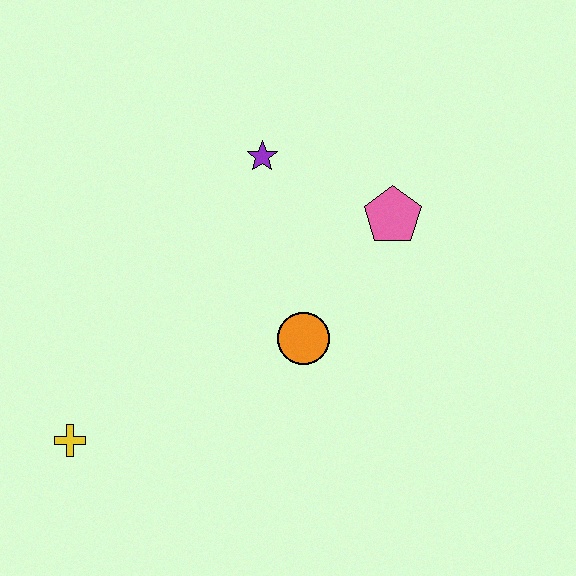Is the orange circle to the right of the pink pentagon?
No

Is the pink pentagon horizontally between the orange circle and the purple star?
No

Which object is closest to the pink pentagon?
The purple star is closest to the pink pentagon.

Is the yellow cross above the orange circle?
No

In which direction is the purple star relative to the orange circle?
The purple star is above the orange circle.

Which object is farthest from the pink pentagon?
The yellow cross is farthest from the pink pentagon.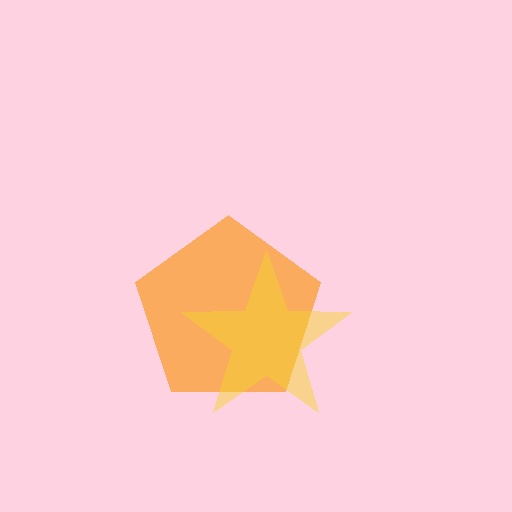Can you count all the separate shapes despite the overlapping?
Yes, there are 2 separate shapes.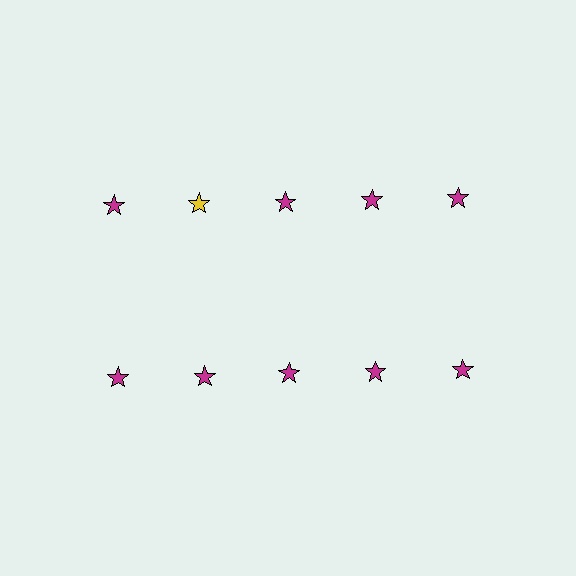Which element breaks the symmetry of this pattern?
The yellow star in the top row, second from left column breaks the symmetry. All other shapes are magenta stars.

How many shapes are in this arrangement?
There are 10 shapes arranged in a grid pattern.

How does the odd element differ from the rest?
It has a different color: yellow instead of magenta.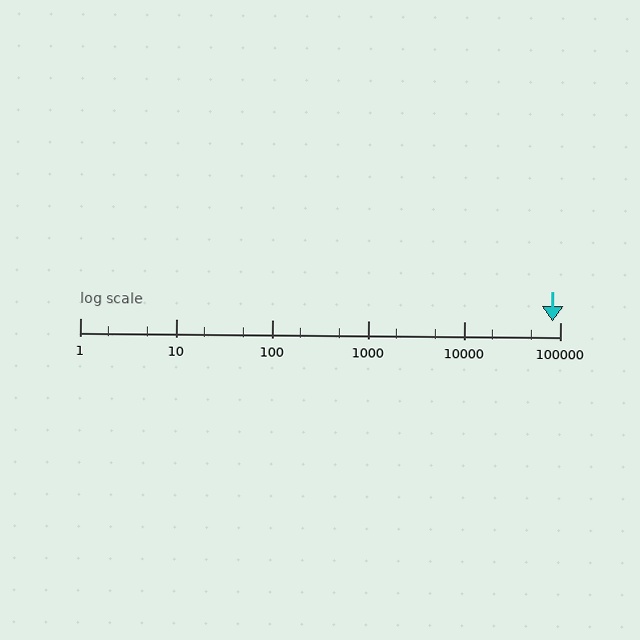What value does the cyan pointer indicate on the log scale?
The pointer indicates approximately 83000.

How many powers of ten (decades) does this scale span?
The scale spans 5 decades, from 1 to 100000.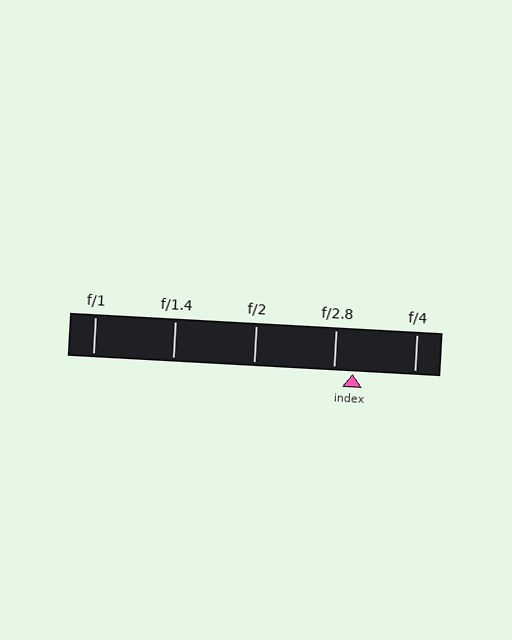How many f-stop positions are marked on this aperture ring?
There are 5 f-stop positions marked.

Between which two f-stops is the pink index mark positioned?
The index mark is between f/2.8 and f/4.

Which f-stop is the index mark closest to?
The index mark is closest to f/2.8.